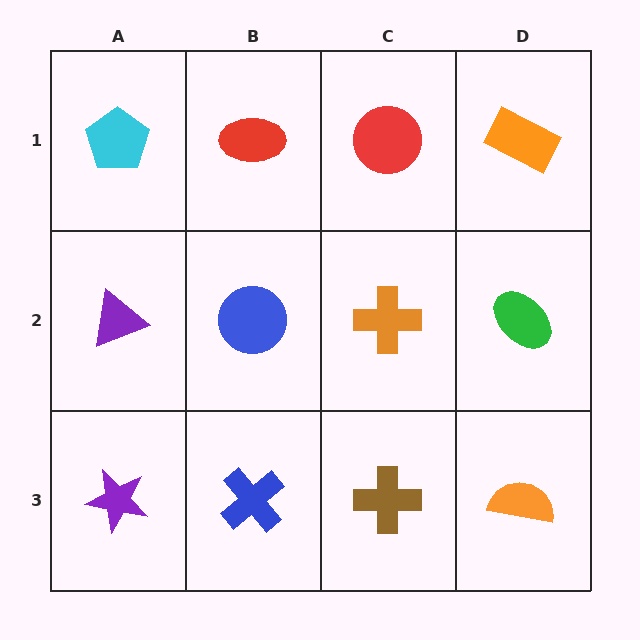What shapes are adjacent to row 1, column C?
An orange cross (row 2, column C), a red ellipse (row 1, column B), an orange rectangle (row 1, column D).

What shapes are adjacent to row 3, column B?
A blue circle (row 2, column B), a purple star (row 3, column A), a brown cross (row 3, column C).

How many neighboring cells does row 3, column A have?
2.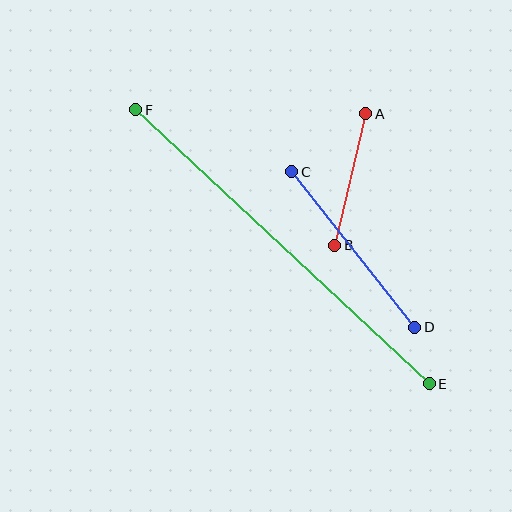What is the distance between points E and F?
The distance is approximately 402 pixels.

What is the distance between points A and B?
The distance is approximately 136 pixels.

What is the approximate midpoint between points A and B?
The midpoint is at approximately (350, 180) pixels.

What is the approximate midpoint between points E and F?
The midpoint is at approximately (283, 247) pixels.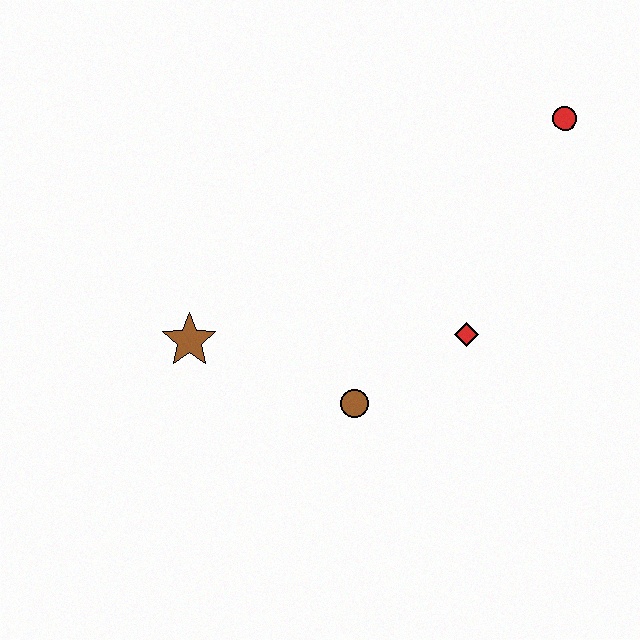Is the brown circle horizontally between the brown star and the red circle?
Yes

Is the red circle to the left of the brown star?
No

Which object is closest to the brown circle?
The red diamond is closest to the brown circle.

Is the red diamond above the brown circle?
Yes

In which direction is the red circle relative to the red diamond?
The red circle is above the red diamond.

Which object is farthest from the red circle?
The brown star is farthest from the red circle.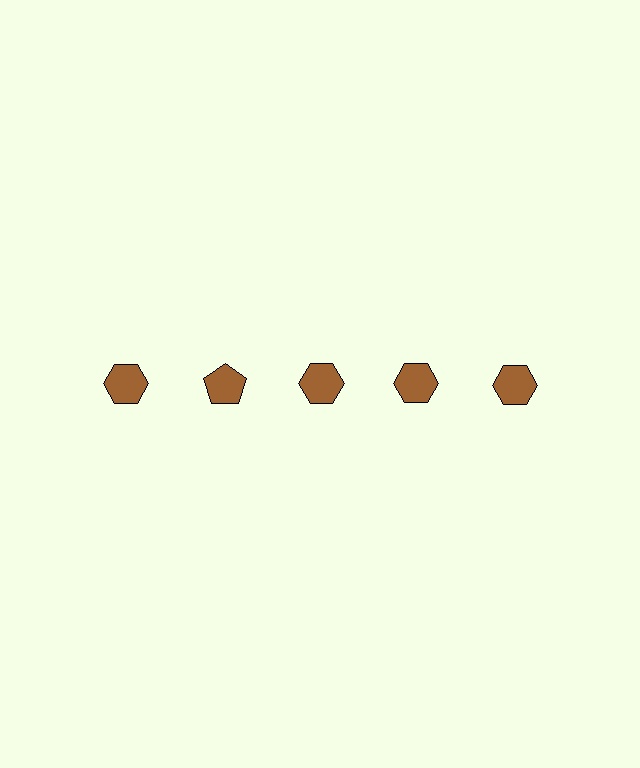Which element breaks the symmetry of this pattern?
The brown pentagon in the top row, second from left column breaks the symmetry. All other shapes are brown hexagons.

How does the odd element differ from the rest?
It has a different shape: pentagon instead of hexagon.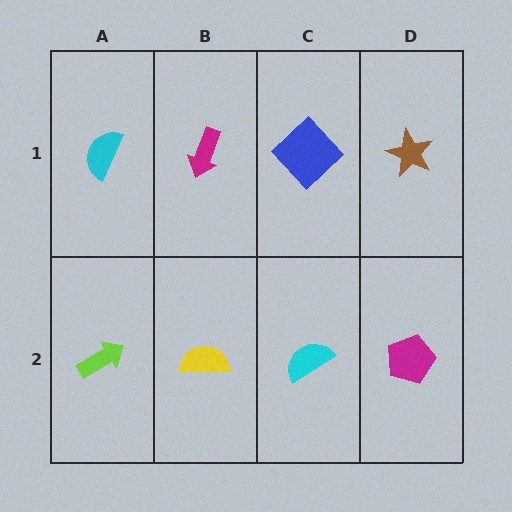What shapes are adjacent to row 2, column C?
A blue diamond (row 1, column C), a yellow semicircle (row 2, column B), a magenta pentagon (row 2, column D).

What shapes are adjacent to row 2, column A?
A cyan semicircle (row 1, column A), a yellow semicircle (row 2, column B).